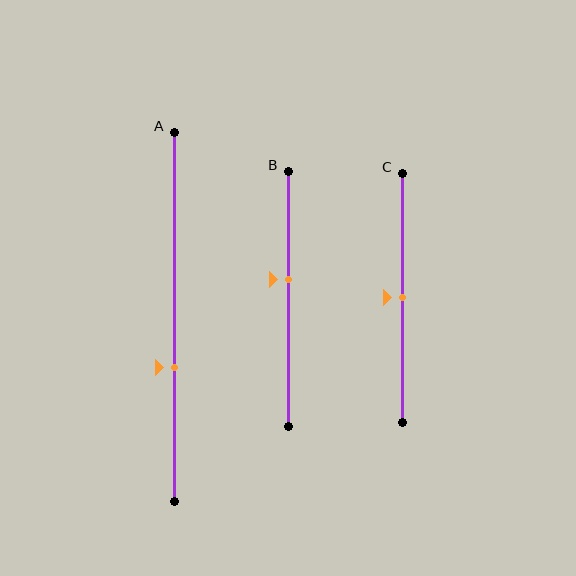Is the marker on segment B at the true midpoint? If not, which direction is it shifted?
No, the marker on segment B is shifted upward by about 8% of the segment length.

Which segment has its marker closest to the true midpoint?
Segment C has its marker closest to the true midpoint.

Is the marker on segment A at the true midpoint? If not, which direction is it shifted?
No, the marker on segment A is shifted downward by about 14% of the segment length.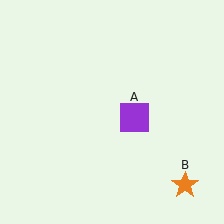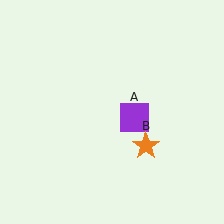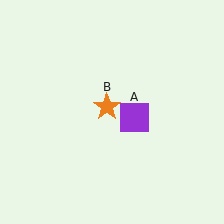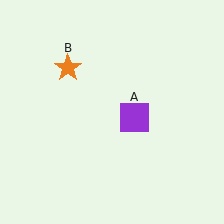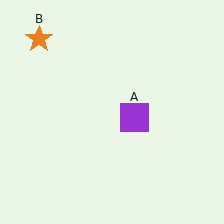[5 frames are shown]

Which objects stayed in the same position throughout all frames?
Purple square (object A) remained stationary.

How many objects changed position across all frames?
1 object changed position: orange star (object B).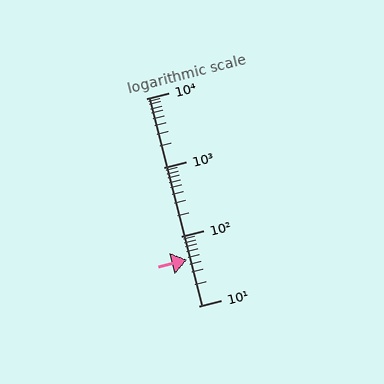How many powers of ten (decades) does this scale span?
The scale spans 3 decades, from 10 to 10000.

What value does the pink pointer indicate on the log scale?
The pointer indicates approximately 47.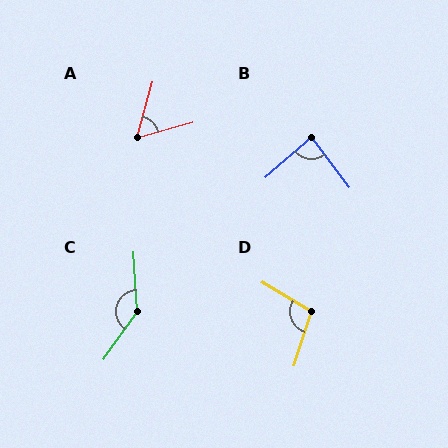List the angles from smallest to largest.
A (59°), B (86°), D (103°), C (141°).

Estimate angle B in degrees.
Approximately 86 degrees.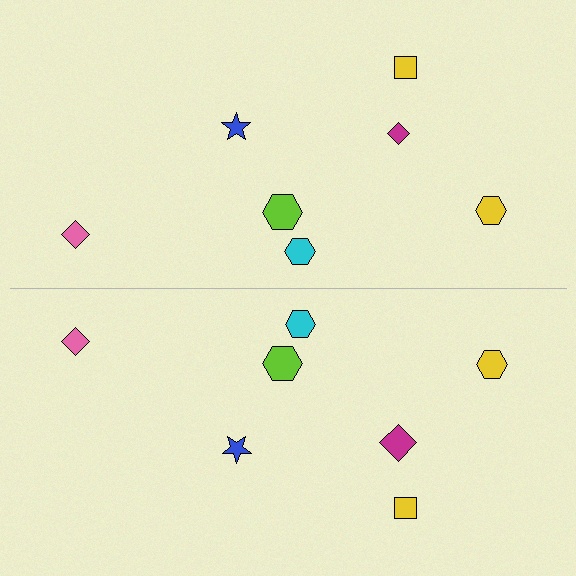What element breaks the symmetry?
The magenta diamond on the bottom side has a different size than its mirror counterpart.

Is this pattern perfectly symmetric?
No, the pattern is not perfectly symmetric. The magenta diamond on the bottom side has a different size than its mirror counterpart.